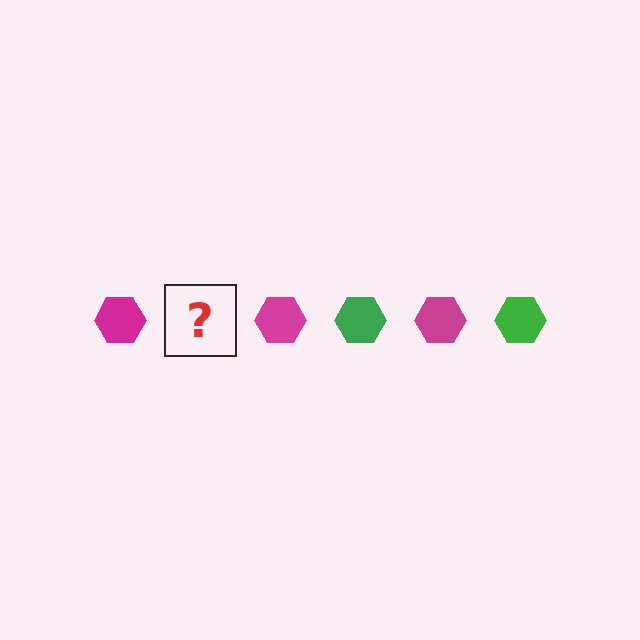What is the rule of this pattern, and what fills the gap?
The rule is that the pattern cycles through magenta, green hexagons. The gap should be filled with a green hexagon.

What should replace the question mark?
The question mark should be replaced with a green hexagon.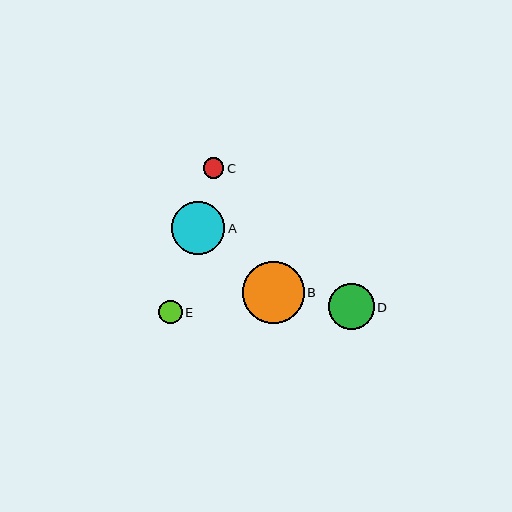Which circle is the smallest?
Circle C is the smallest with a size of approximately 21 pixels.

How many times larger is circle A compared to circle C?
Circle A is approximately 2.6 times the size of circle C.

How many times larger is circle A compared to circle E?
Circle A is approximately 2.3 times the size of circle E.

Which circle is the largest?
Circle B is the largest with a size of approximately 62 pixels.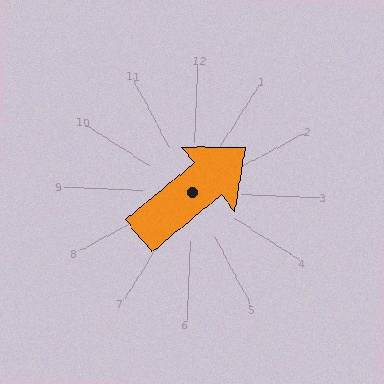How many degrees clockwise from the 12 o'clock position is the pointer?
Approximately 48 degrees.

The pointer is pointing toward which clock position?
Roughly 2 o'clock.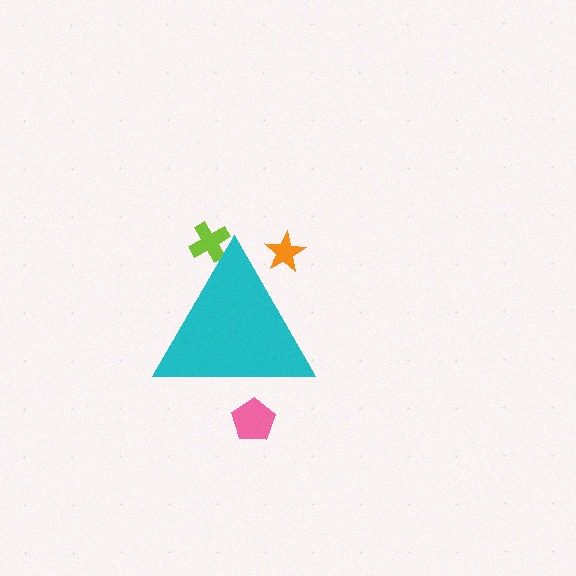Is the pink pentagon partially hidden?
Yes, the pink pentagon is partially hidden behind the cyan triangle.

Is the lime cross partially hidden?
Yes, the lime cross is partially hidden behind the cyan triangle.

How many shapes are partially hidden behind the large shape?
3 shapes are partially hidden.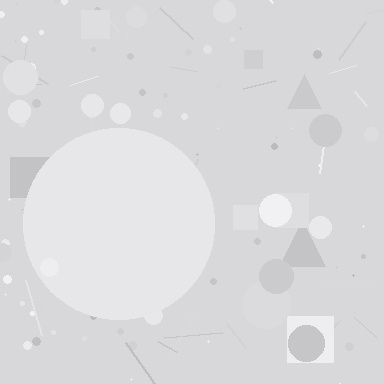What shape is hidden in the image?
A circle is hidden in the image.